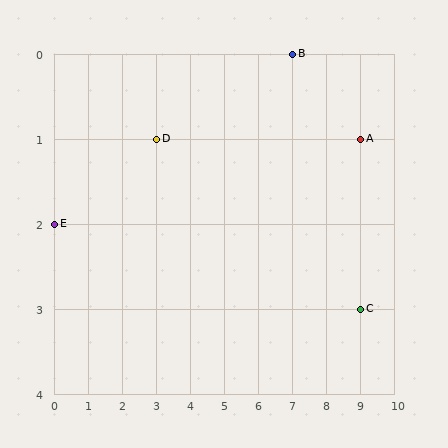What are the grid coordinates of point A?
Point A is at grid coordinates (9, 1).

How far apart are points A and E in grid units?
Points A and E are 9 columns and 1 row apart (about 9.1 grid units diagonally).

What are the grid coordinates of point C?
Point C is at grid coordinates (9, 3).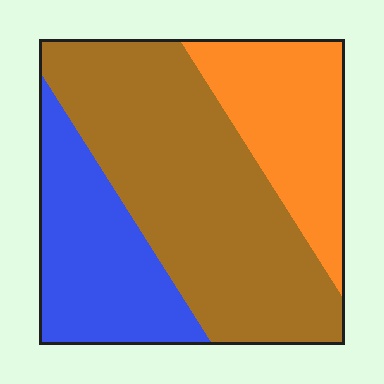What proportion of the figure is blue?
Blue takes up between a sixth and a third of the figure.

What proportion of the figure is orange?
Orange covers about 25% of the figure.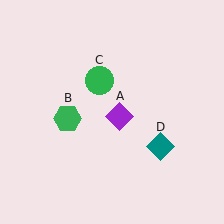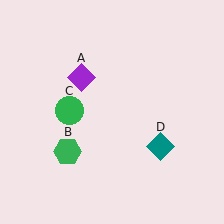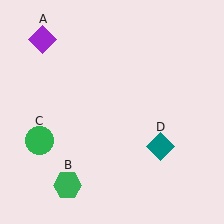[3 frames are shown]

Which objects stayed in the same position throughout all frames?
Teal diamond (object D) remained stationary.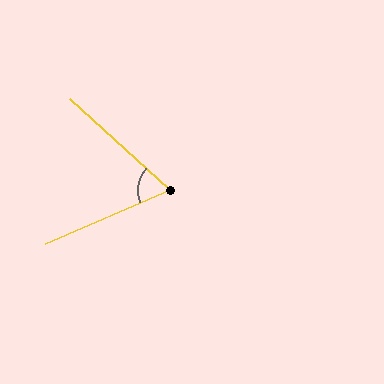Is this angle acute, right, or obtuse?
It is acute.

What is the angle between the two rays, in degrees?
Approximately 65 degrees.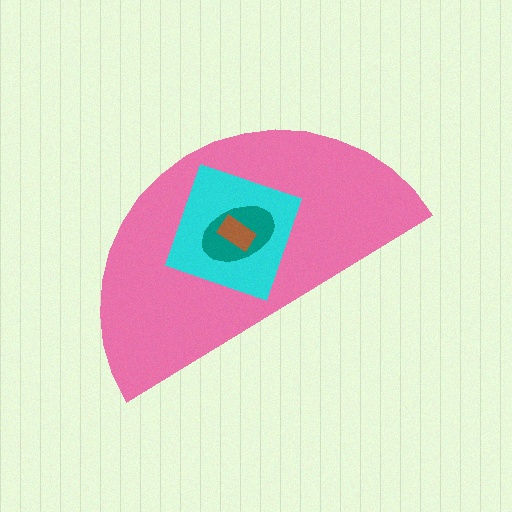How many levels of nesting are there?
4.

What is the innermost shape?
The brown rectangle.